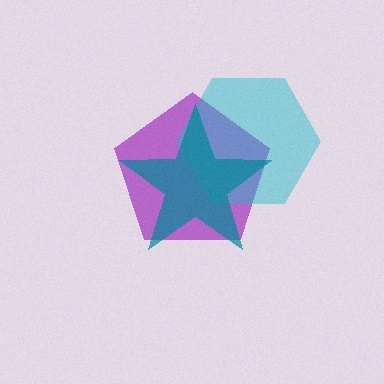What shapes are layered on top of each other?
The layered shapes are: a purple pentagon, a cyan hexagon, a teal star.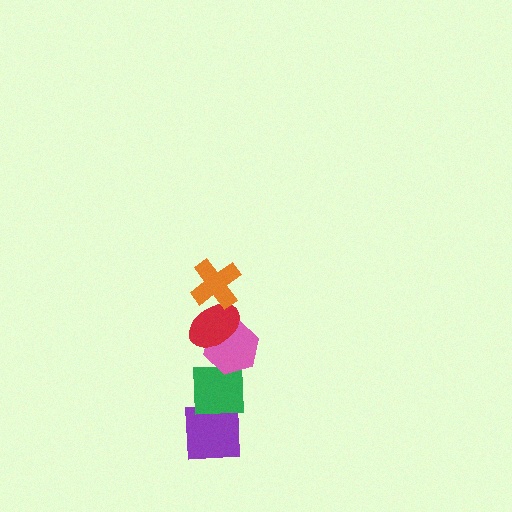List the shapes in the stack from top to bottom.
From top to bottom: the orange cross, the red ellipse, the pink hexagon, the green square, the purple square.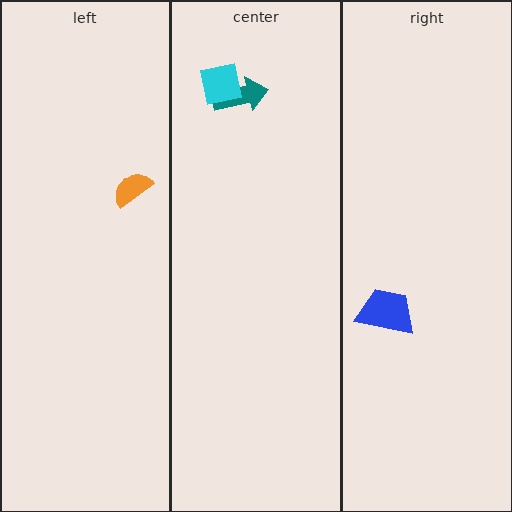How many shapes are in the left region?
1.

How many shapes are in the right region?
1.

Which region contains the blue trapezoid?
The right region.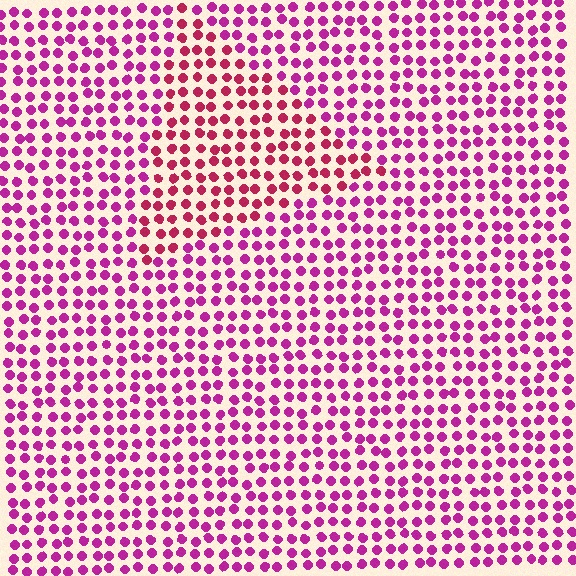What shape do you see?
I see a triangle.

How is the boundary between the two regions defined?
The boundary is defined purely by a slight shift in hue (about 28 degrees). Spacing, size, and orientation are identical on both sides.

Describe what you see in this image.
The image is filled with small magenta elements in a uniform arrangement. A triangle-shaped region is visible where the elements are tinted to a slightly different hue, forming a subtle color boundary.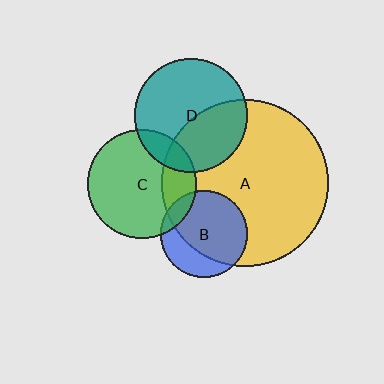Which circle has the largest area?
Circle A (yellow).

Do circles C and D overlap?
Yes.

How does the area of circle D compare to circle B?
Approximately 1.7 times.